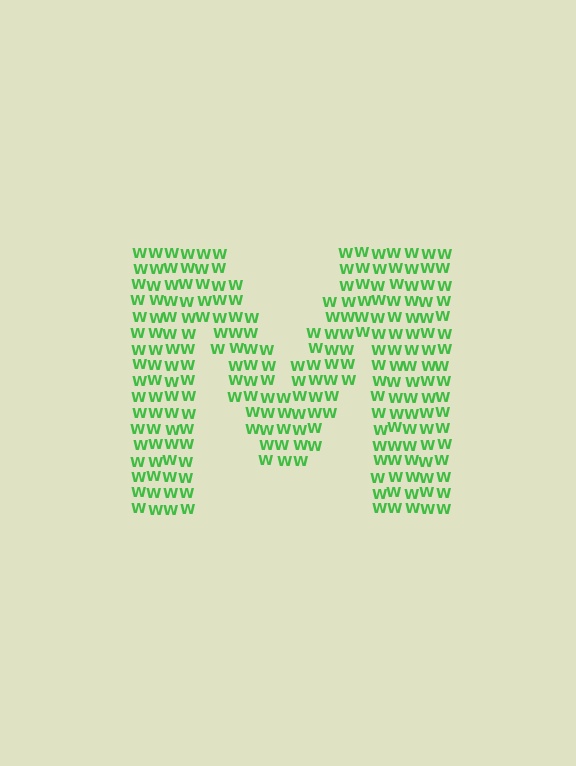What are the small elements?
The small elements are letter W's.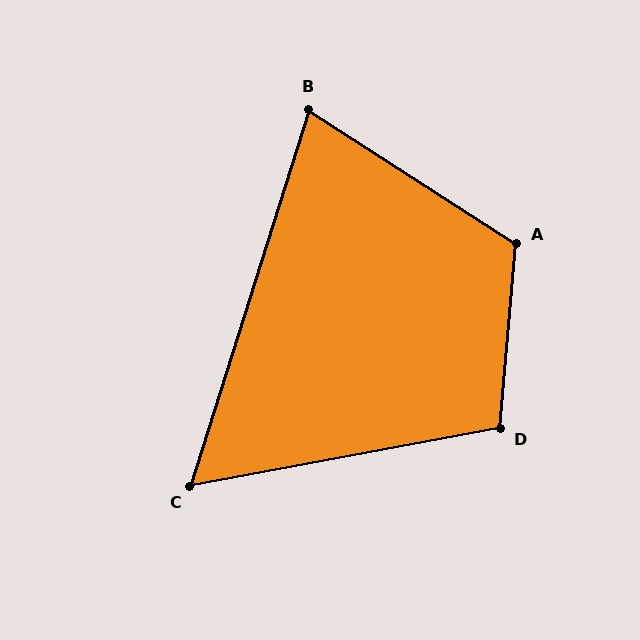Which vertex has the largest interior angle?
A, at approximately 118 degrees.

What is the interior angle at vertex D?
Approximately 105 degrees (obtuse).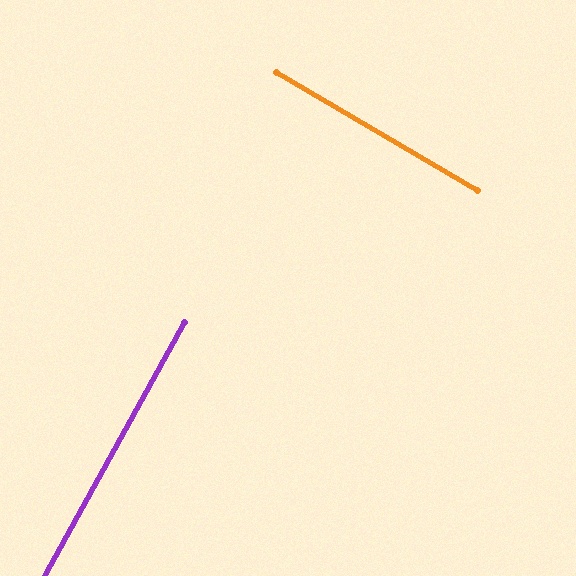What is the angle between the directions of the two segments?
Approximately 89 degrees.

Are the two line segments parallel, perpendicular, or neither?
Perpendicular — they meet at approximately 89°.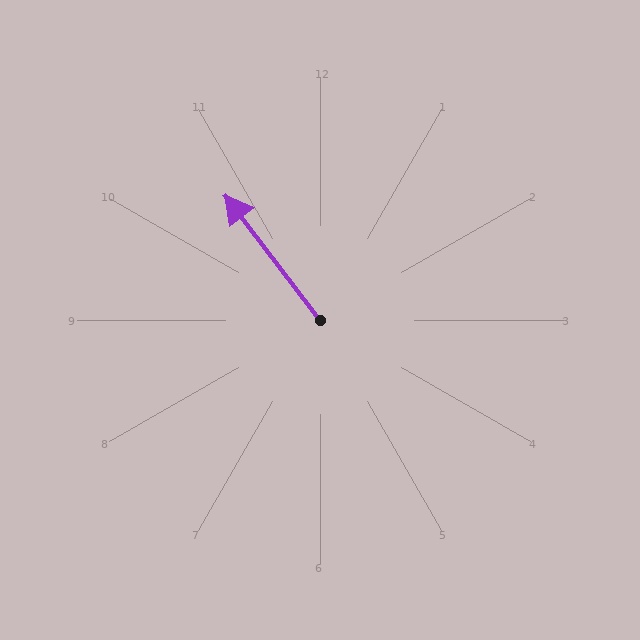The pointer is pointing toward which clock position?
Roughly 11 o'clock.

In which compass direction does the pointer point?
Northwest.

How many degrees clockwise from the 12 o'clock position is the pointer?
Approximately 323 degrees.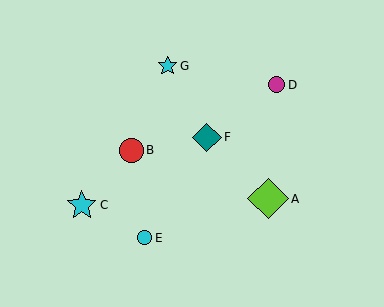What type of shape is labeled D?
Shape D is a magenta circle.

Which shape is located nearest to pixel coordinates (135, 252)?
The cyan circle (labeled E) at (144, 238) is nearest to that location.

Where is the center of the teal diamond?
The center of the teal diamond is at (207, 137).